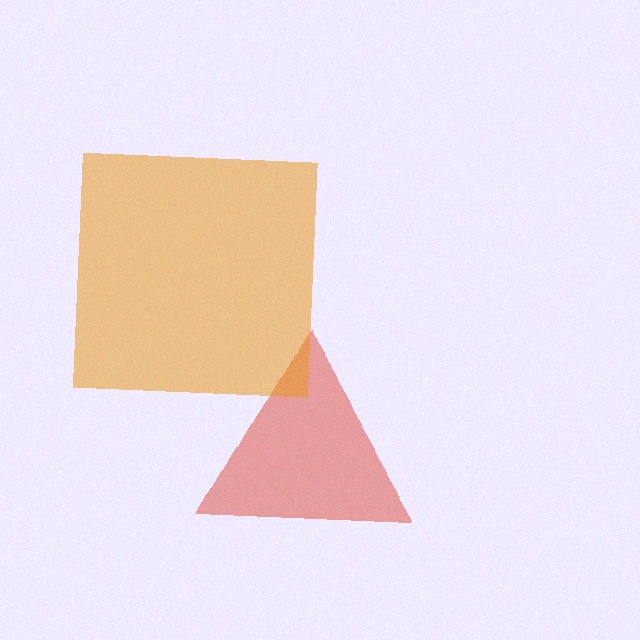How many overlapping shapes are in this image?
There are 2 overlapping shapes in the image.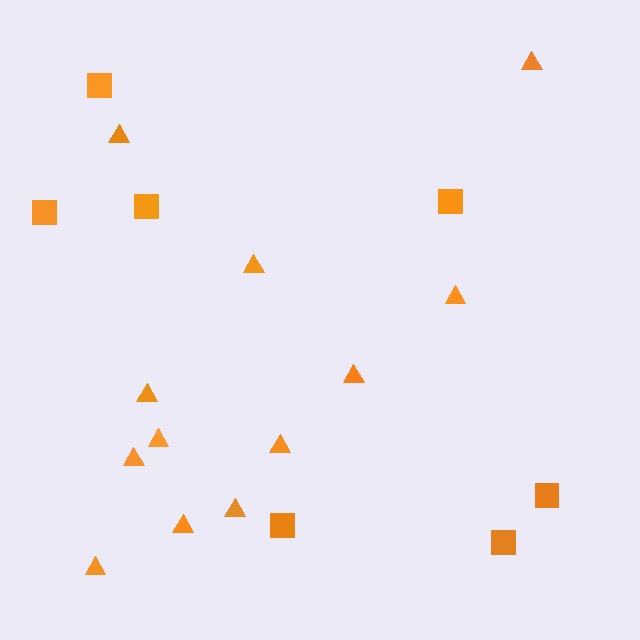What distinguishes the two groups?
There are 2 groups: one group of squares (7) and one group of triangles (12).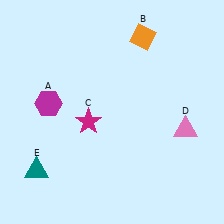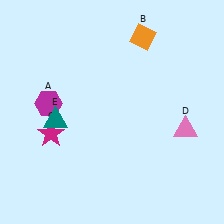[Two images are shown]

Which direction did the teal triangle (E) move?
The teal triangle (E) moved up.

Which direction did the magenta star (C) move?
The magenta star (C) moved left.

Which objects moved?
The objects that moved are: the magenta star (C), the teal triangle (E).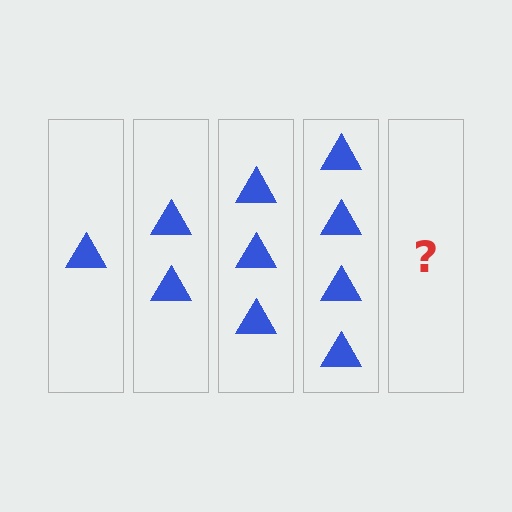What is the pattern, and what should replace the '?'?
The pattern is that each step adds one more triangle. The '?' should be 5 triangles.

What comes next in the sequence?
The next element should be 5 triangles.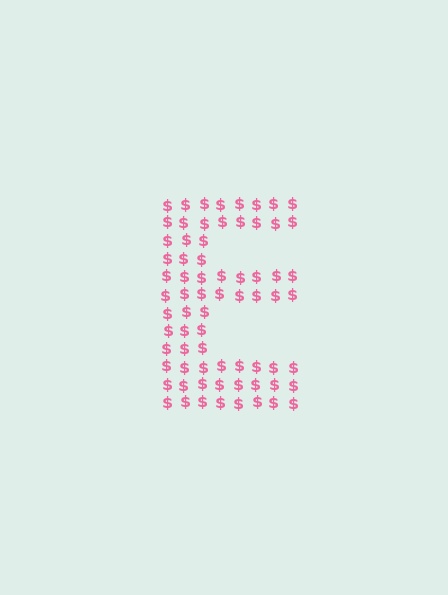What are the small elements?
The small elements are dollar signs.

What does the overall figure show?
The overall figure shows the letter E.